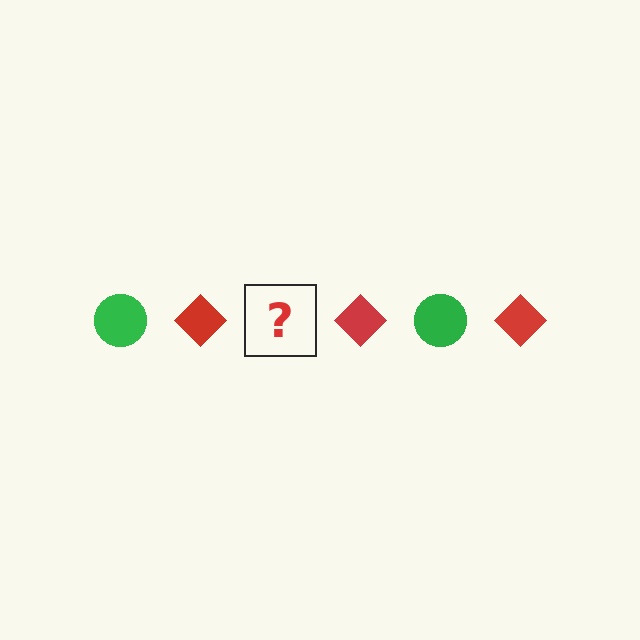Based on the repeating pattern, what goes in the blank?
The blank should be a green circle.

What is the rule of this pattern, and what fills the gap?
The rule is that the pattern alternates between green circle and red diamond. The gap should be filled with a green circle.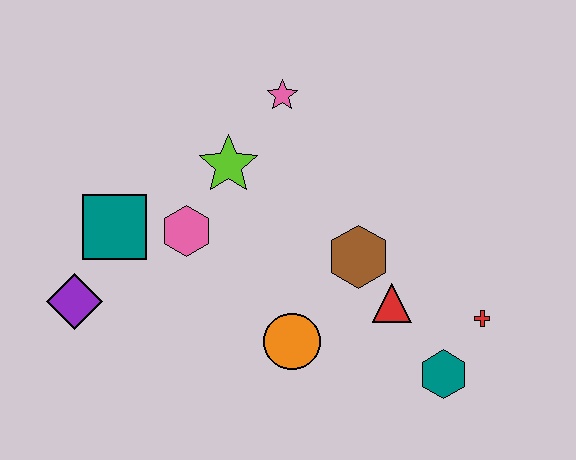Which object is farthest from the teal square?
The red cross is farthest from the teal square.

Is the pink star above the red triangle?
Yes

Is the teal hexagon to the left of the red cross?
Yes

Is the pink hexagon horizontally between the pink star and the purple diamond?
Yes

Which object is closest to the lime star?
The pink hexagon is closest to the lime star.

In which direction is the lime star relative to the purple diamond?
The lime star is to the right of the purple diamond.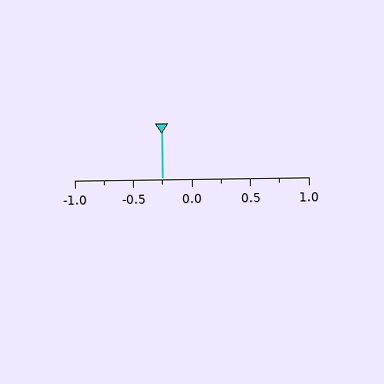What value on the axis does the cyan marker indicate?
The marker indicates approximately -0.25.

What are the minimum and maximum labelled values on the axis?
The axis runs from -1.0 to 1.0.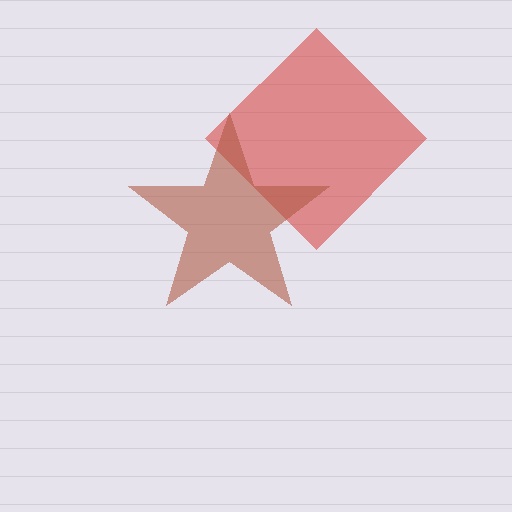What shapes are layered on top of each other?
The layered shapes are: a red diamond, a brown star.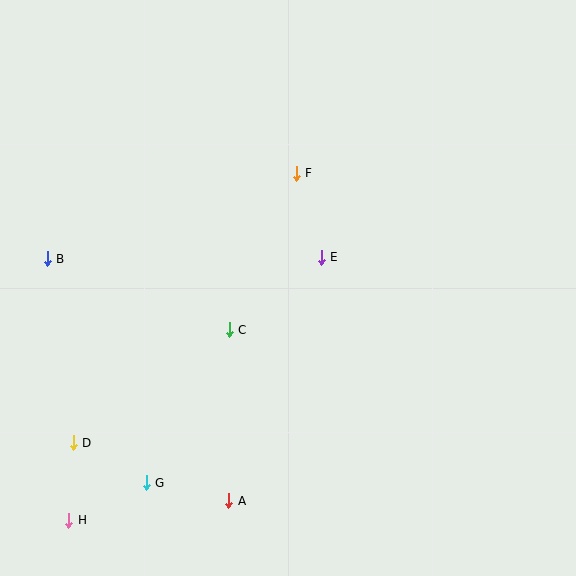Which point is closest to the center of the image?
Point E at (321, 257) is closest to the center.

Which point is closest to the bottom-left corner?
Point H is closest to the bottom-left corner.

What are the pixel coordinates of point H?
Point H is at (69, 520).